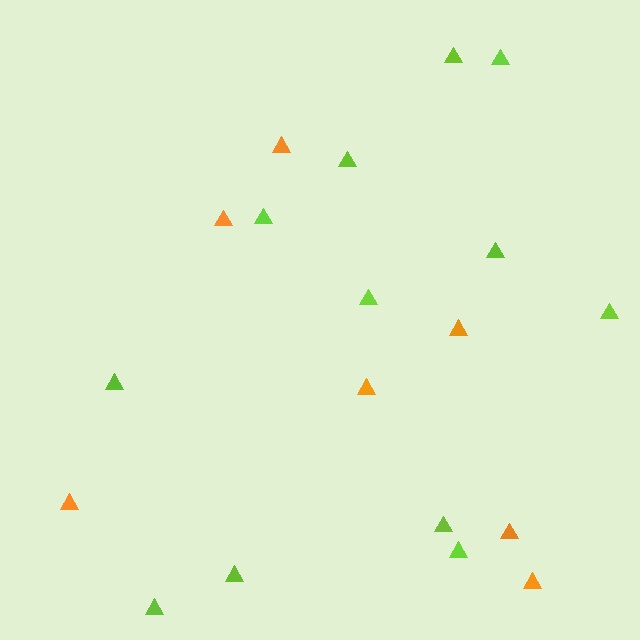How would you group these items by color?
There are 2 groups: one group of lime triangles (12) and one group of orange triangles (7).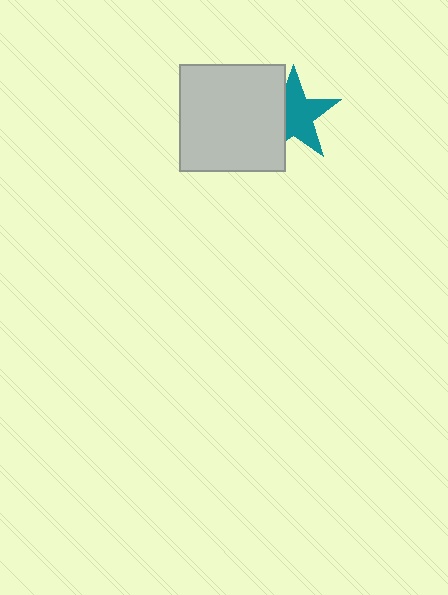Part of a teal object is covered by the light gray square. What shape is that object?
It is a star.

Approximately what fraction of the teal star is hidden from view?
Roughly 34% of the teal star is hidden behind the light gray square.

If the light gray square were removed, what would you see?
You would see the complete teal star.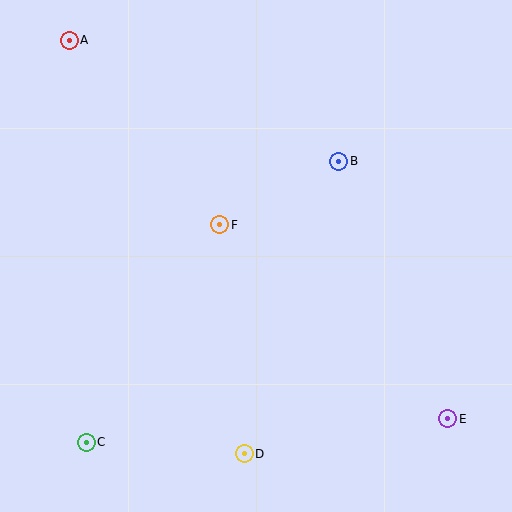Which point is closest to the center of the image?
Point F at (220, 225) is closest to the center.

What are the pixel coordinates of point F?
Point F is at (220, 225).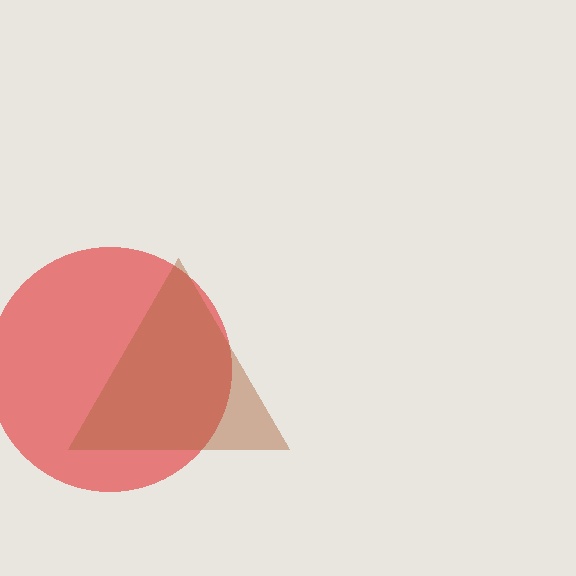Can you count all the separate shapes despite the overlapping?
Yes, there are 2 separate shapes.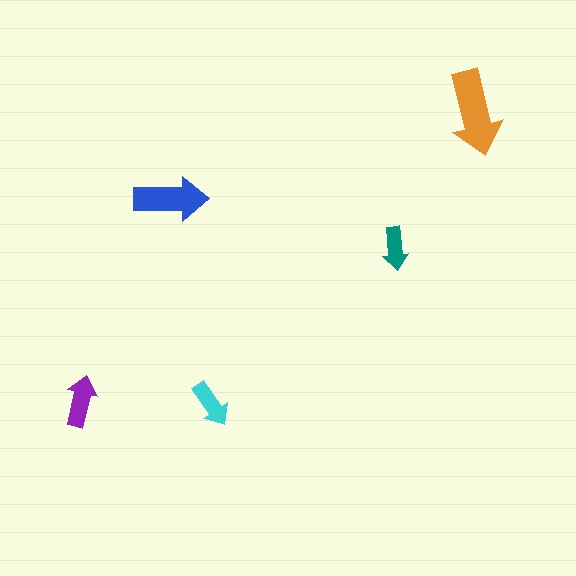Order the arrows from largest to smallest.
the orange one, the blue one, the purple one, the cyan one, the teal one.